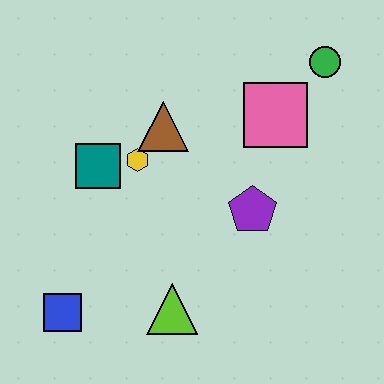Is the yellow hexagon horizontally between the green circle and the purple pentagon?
No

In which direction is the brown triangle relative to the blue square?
The brown triangle is above the blue square.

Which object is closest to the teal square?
The yellow hexagon is closest to the teal square.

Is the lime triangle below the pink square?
Yes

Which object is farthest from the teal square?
The green circle is farthest from the teal square.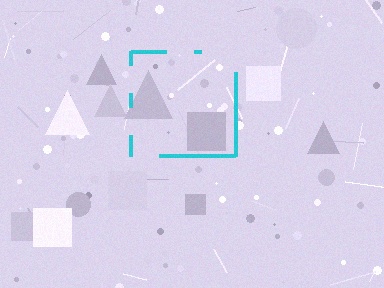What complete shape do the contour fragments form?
The contour fragments form a square.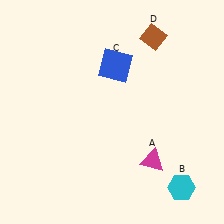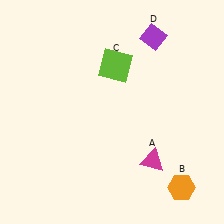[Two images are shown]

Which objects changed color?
B changed from cyan to orange. C changed from blue to lime. D changed from brown to purple.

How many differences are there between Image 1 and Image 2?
There are 3 differences between the two images.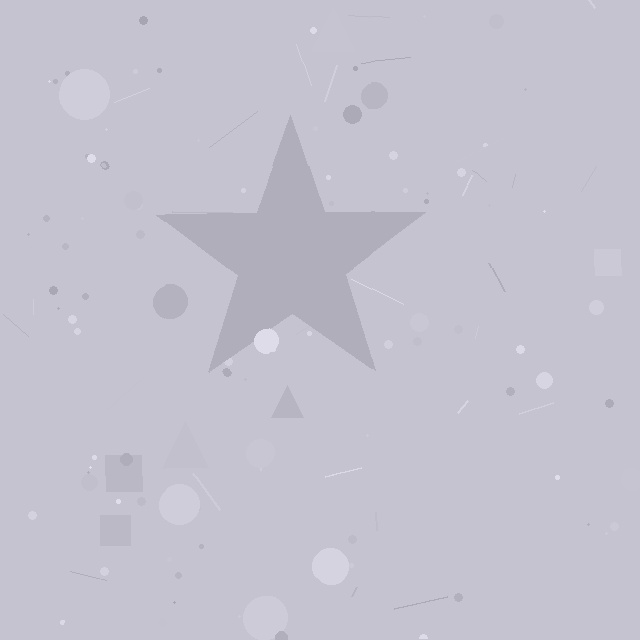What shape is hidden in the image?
A star is hidden in the image.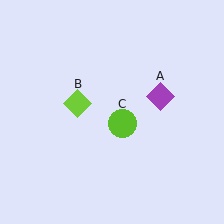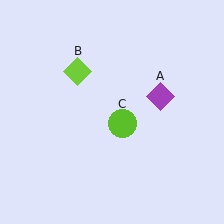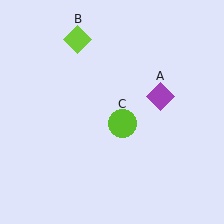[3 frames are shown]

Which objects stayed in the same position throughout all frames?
Purple diamond (object A) and lime circle (object C) remained stationary.